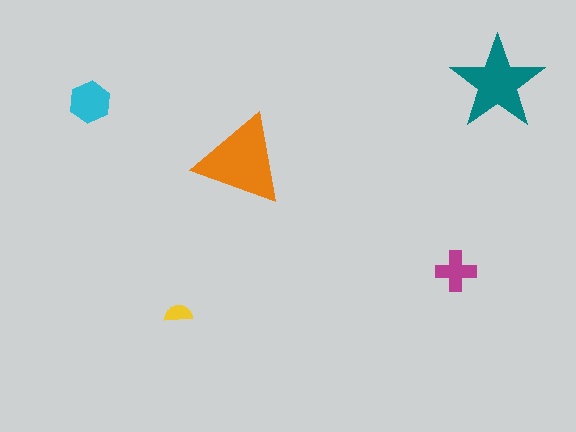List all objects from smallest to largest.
The yellow semicircle, the magenta cross, the cyan hexagon, the teal star, the orange triangle.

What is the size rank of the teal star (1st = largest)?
2nd.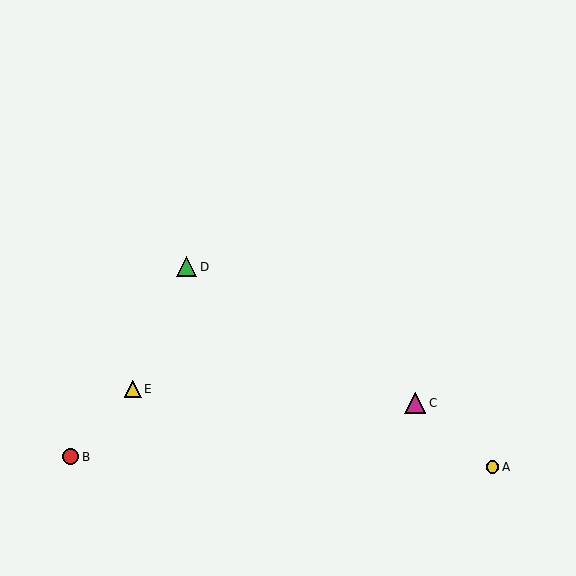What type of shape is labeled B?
Shape B is a red circle.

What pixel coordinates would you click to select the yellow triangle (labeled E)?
Click at (133, 389) to select the yellow triangle E.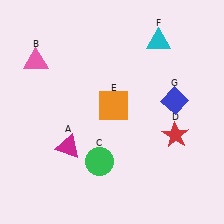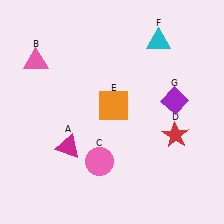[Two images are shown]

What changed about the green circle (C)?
In Image 1, C is green. In Image 2, it changed to pink.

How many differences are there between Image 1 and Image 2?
There are 2 differences between the two images.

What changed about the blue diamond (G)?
In Image 1, G is blue. In Image 2, it changed to purple.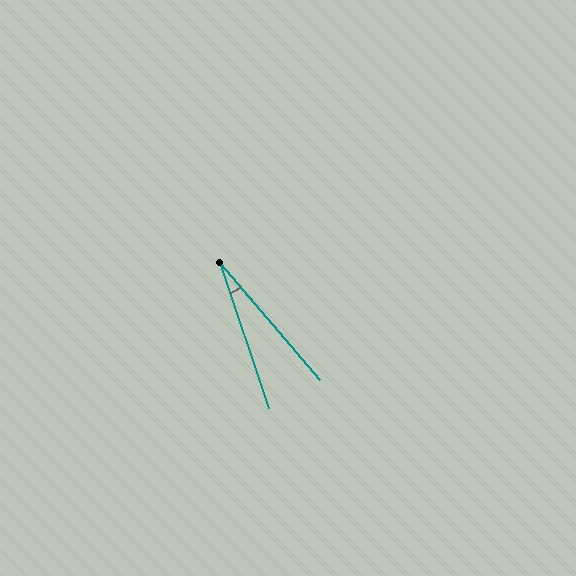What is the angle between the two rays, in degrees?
Approximately 22 degrees.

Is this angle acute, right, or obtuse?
It is acute.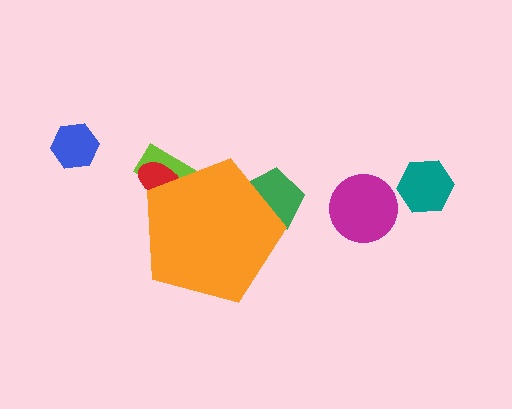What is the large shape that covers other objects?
An orange pentagon.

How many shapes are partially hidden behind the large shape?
3 shapes are partially hidden.